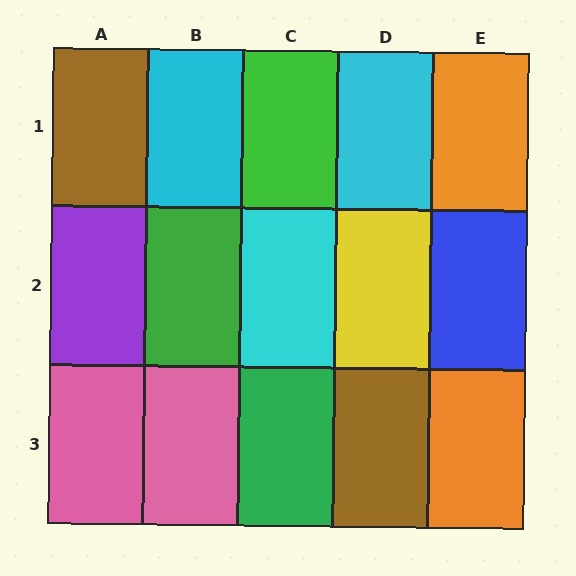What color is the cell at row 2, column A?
Purple.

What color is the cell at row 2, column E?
Blue.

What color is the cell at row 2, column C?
Cyan.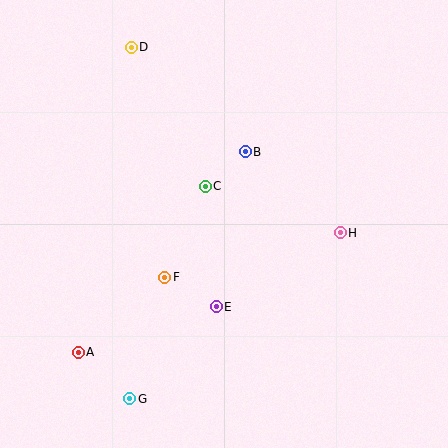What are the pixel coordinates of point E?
Point E is at (216, 307).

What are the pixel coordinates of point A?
Point A is at (78, 352).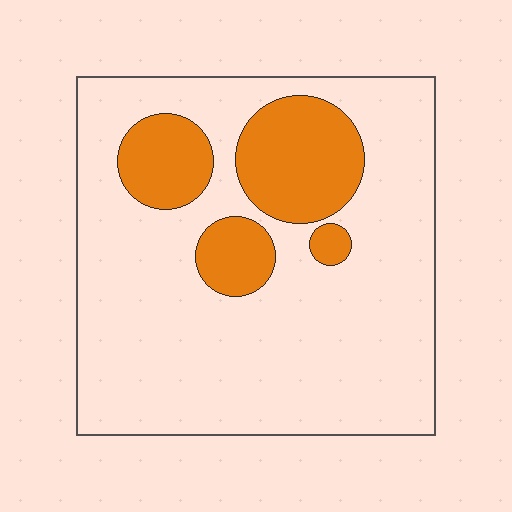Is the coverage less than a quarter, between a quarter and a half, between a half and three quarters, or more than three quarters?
Less than a quarter.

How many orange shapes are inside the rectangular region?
4.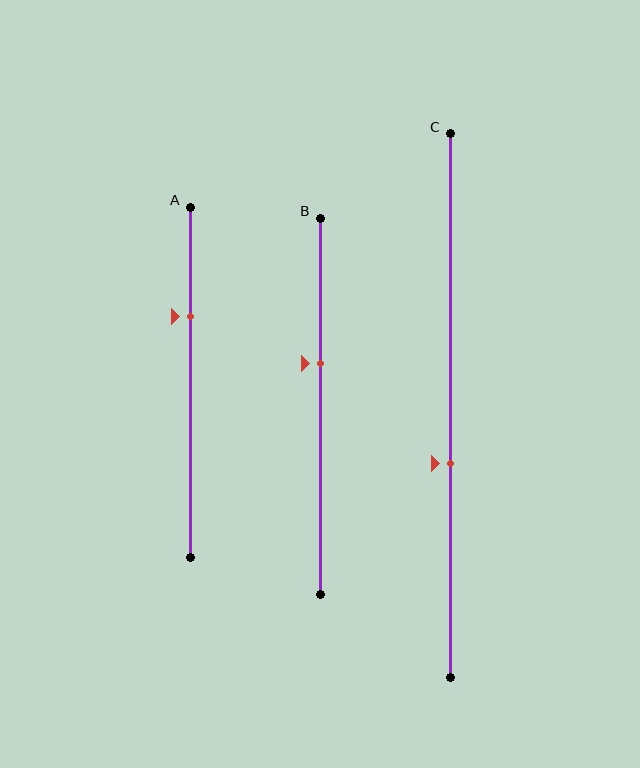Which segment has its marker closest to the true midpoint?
Segment C has its marker closest to the true midpoint.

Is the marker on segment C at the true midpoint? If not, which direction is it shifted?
No, the marker on segment C is shifted downward by about 11% of the segment length.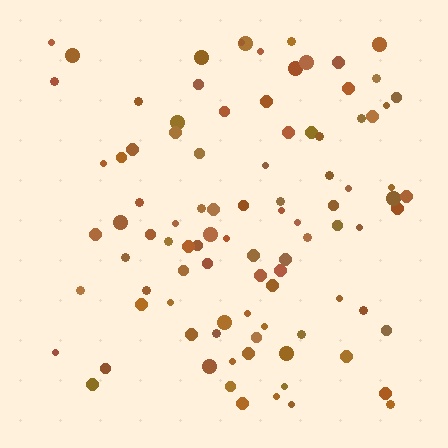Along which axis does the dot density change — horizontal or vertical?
Horizontal.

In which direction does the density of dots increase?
From left to right, with the right side densest.